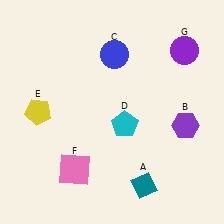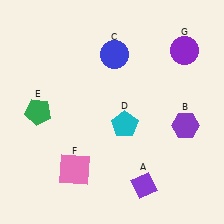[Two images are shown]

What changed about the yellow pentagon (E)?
In Image 1, E is yellow. In Image 2, it changed to green.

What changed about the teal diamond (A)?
In Image 1, A is teal. In Image 2, it changed to purple.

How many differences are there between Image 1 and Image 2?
There are 2 differences between the two images.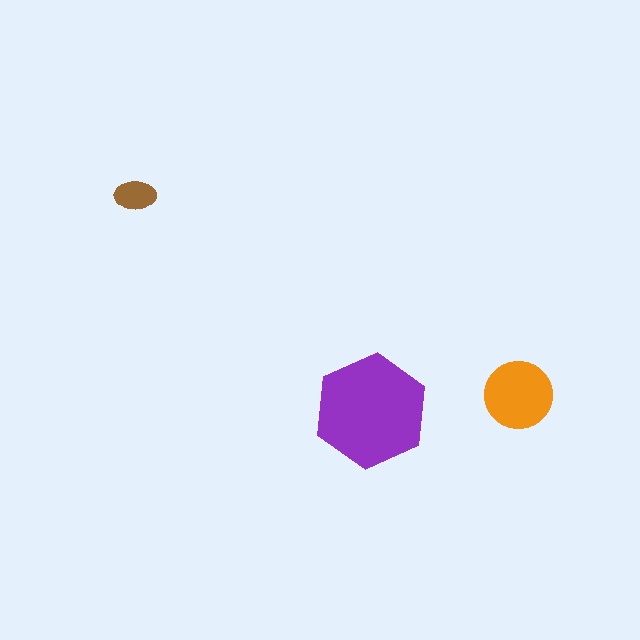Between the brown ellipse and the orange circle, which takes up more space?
The orange circle.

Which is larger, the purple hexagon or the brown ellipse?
The purple hexagon.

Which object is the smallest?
The brown ellipse.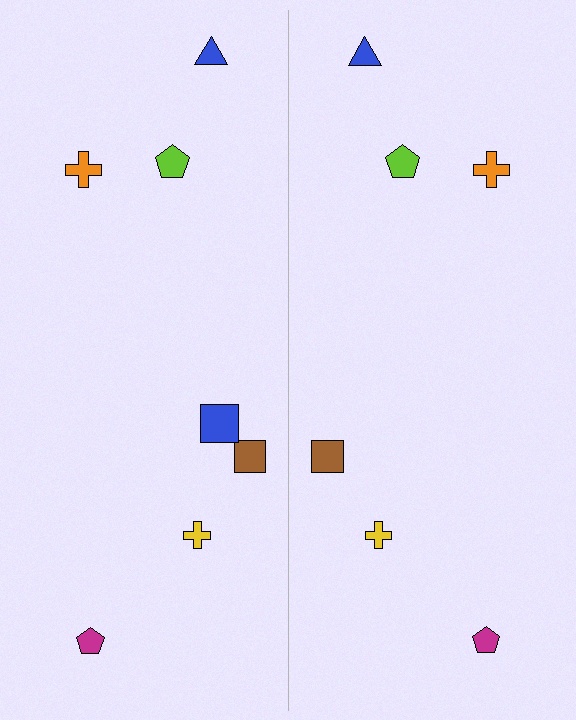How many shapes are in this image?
There are 13 shapes in this image.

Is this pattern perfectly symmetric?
No, the pattern is not perfectly symmetric. A blue square is missing from the right side.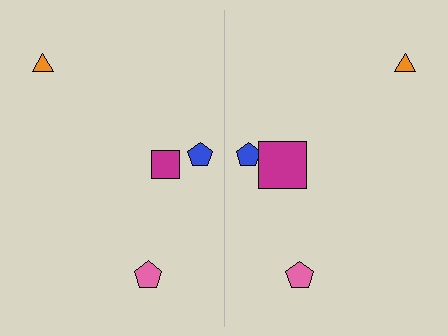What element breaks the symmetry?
The magenta square on the right side has a different size than its mirror counterpart.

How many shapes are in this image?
There are 8 shapes in this image.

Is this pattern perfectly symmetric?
No, the pattern is not perfectly symmetric. The magenta square on the right side has a different size than its mirror counterpart.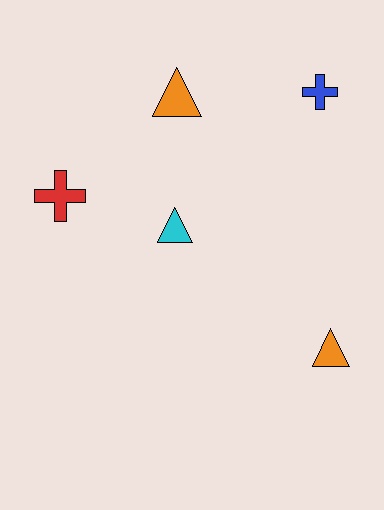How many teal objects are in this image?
There are no teal objects.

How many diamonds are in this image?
There are no diamonds.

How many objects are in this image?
There are 5 objects.